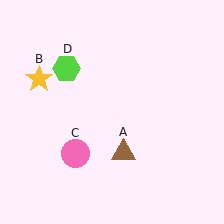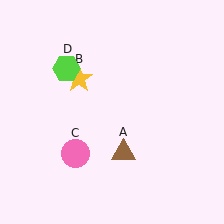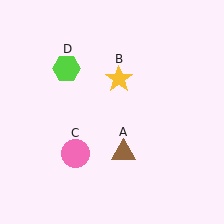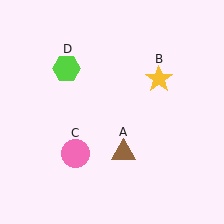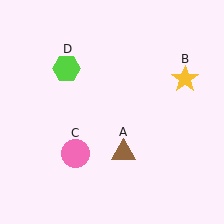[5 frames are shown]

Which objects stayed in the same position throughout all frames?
Brown triangle (object A) and pink circle (object C) and lime hexagon (object D) remained stationary.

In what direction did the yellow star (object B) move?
The yellow star (object B) moved right.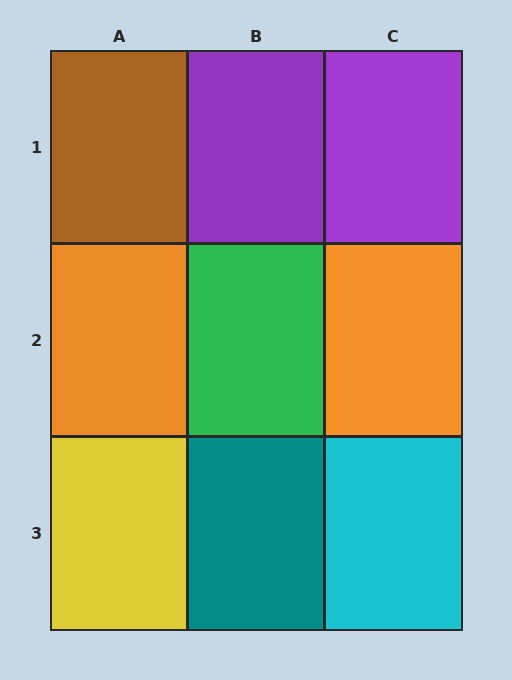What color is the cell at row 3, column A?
Yellow.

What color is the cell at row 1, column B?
Purple.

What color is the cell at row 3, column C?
Cyan.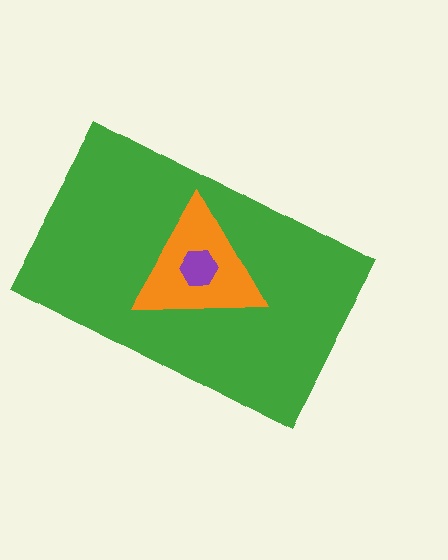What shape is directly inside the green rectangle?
The orange triangle.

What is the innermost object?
The purple hexagon.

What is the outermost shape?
The green rectangle.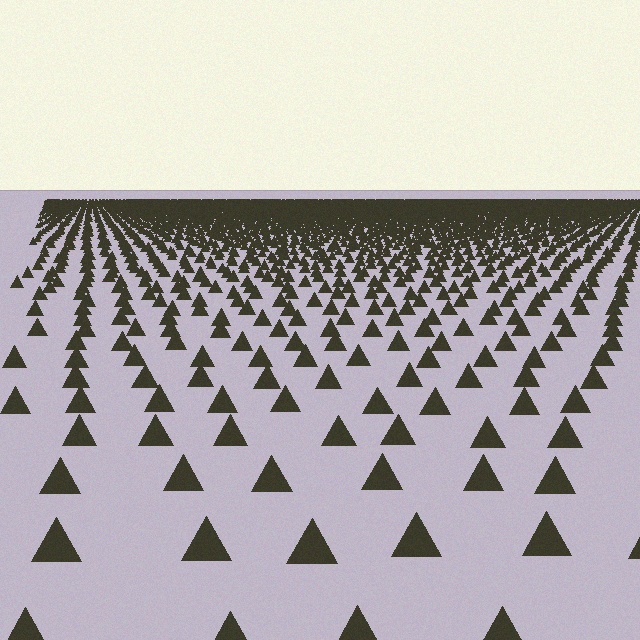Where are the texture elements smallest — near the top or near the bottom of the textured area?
Near the top.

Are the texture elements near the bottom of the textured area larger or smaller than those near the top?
Larger. Near the bottom, elements are closer to the viewer and appear at a bigger on-screen size.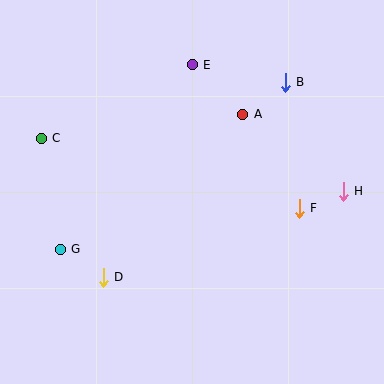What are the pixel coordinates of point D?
Point D is at (103, 277).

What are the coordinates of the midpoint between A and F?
The midpoint between A and F is at (271, 161).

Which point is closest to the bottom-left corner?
Point G is closest to the bottom-left corner.